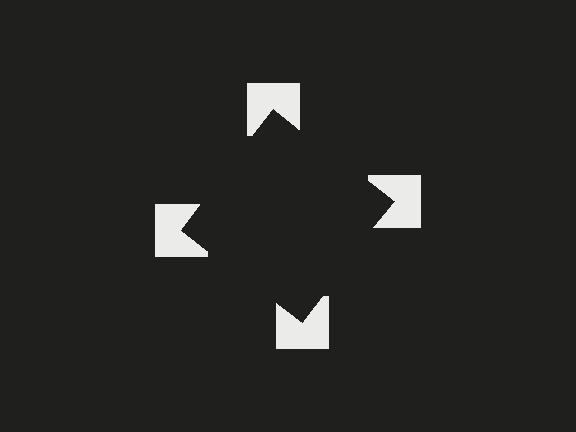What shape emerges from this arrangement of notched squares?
An illusory square — its edges are inferred from the aligned wedge cuts in the notched squares, not physically drawn.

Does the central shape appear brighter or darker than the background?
It typically appears slightly darker than the background, even though no actual brightness change is drawn.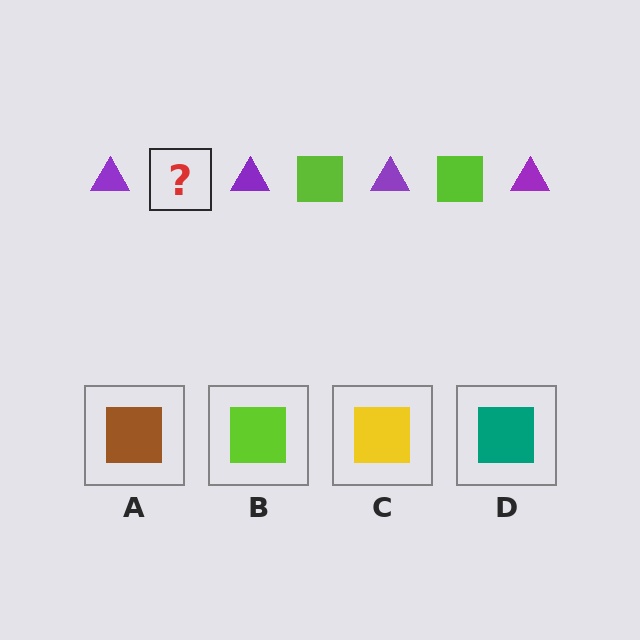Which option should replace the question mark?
Option B.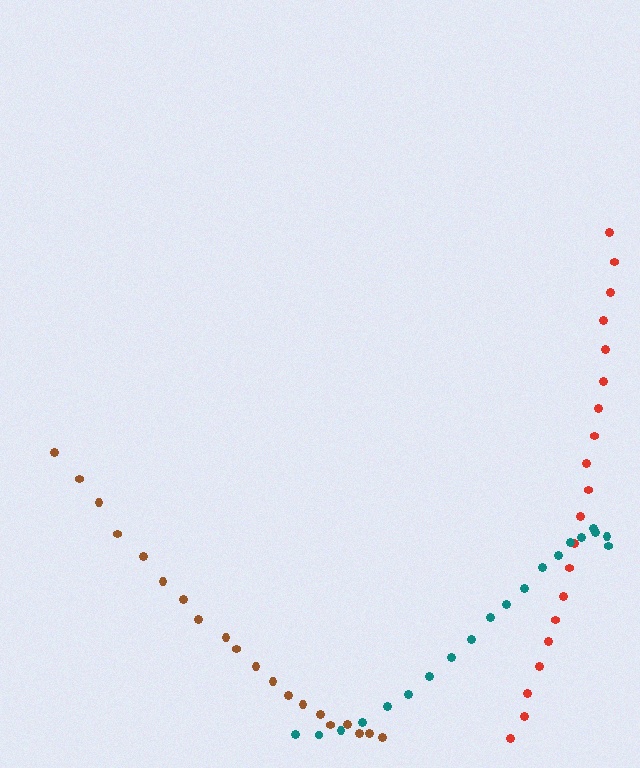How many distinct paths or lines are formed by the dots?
There are 3 distinct paths.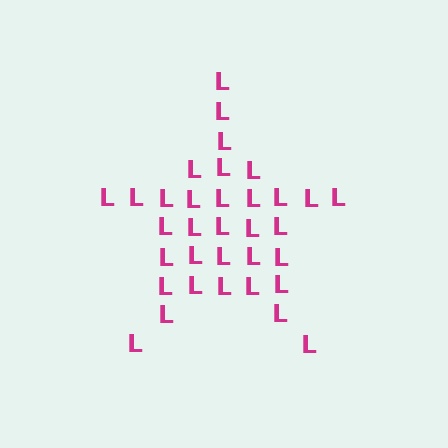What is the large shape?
The large shape is a star.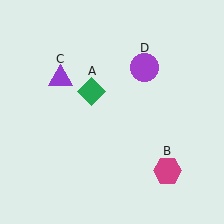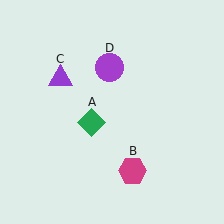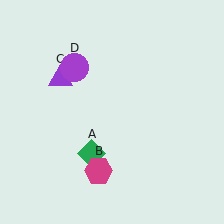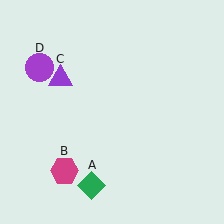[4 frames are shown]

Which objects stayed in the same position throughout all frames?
Purple triangle (object C) remained stationary.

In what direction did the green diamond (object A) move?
The green diamond (object A) moved down.